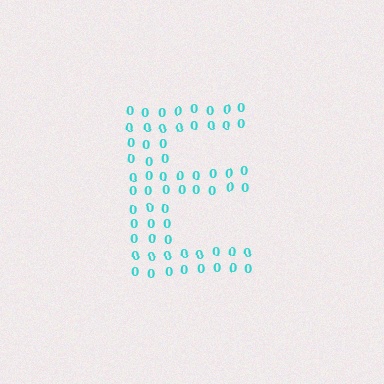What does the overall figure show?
The overall figure shows the letter E.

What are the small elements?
The small elements are digit 0's.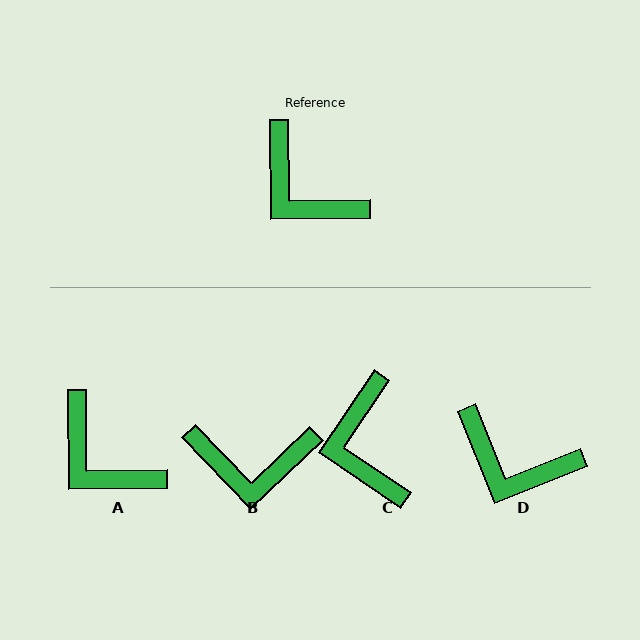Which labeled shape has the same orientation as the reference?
A.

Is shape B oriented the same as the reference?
No, it is off by about 43 degrees.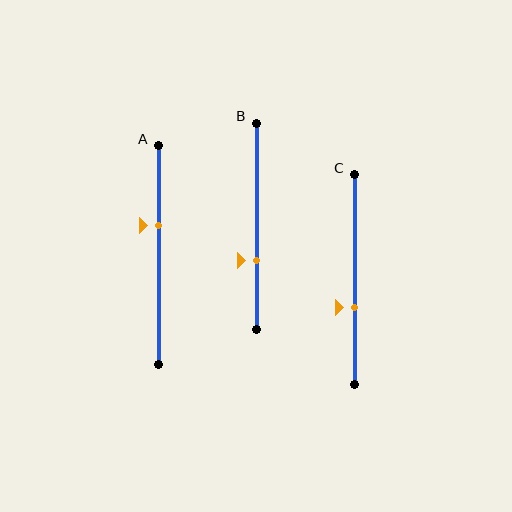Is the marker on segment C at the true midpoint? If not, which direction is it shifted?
No, the marker on segment C is shifted downward by about 13% of the segment length.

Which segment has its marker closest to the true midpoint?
Segment C has its marker closest to the true midpoint.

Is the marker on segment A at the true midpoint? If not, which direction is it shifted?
No, the marker on segment A is shifted upward by about 14% of the segment length.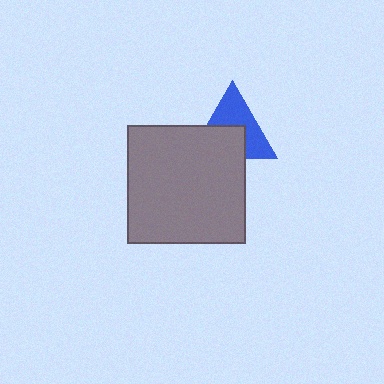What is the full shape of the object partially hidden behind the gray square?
The partially hidden object is a blue triangle.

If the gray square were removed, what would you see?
You would see the complete blue triangle.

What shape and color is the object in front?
The object in front is a gray square.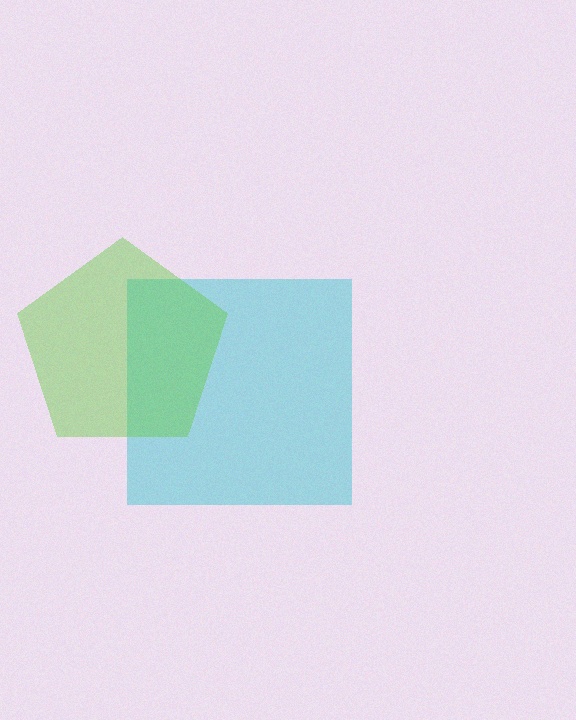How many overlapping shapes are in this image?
There are 2 overlapping shapes in the image.